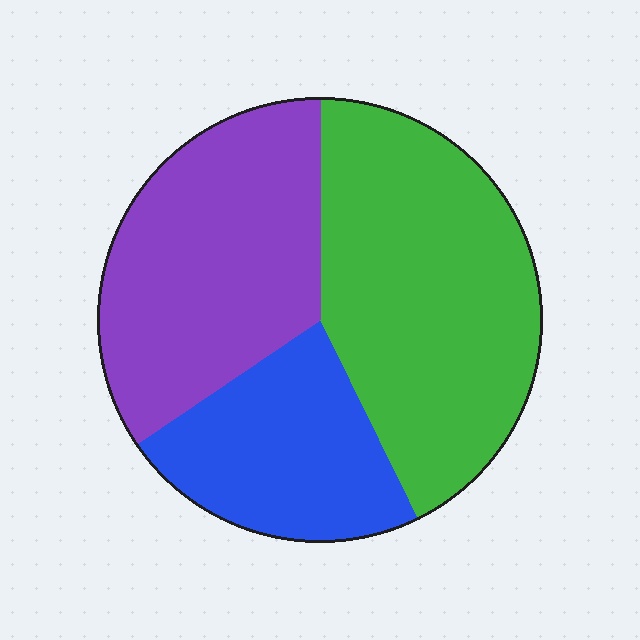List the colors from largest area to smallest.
From largest to smallest: green, purple, blue.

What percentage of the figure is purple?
Purple covers around 35% of the figure.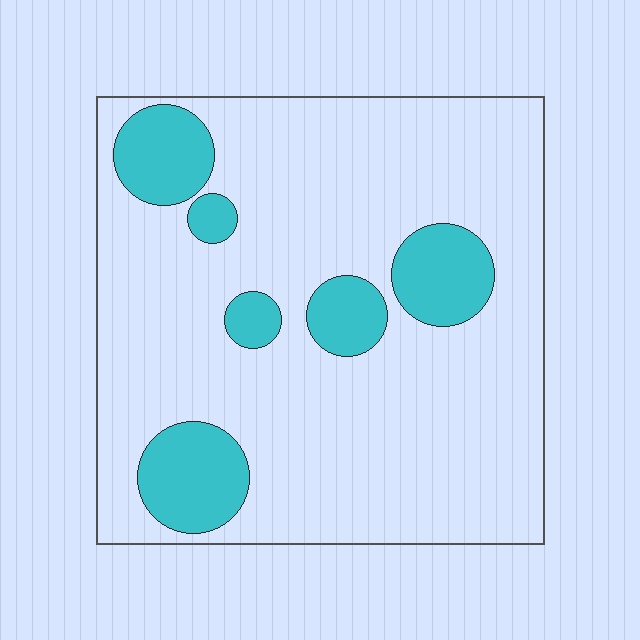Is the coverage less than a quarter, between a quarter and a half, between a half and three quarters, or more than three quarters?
Less than a quarter.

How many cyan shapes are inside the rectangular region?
6.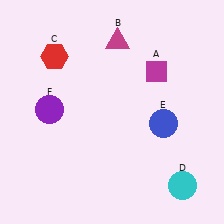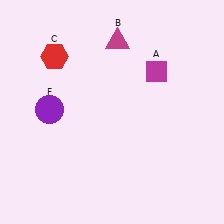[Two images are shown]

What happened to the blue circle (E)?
The blue circle (E) was removed in Image 2. It was in the bottom-right area of Image 1.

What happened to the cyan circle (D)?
The cyan circle (D) was removed in Image 2. It was in the bottom-right area of Image 1.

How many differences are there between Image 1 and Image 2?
There are 2 differences between the two images.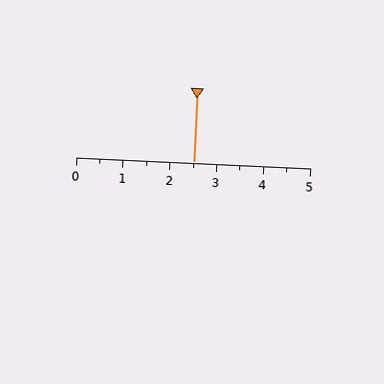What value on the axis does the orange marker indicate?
The marker indicates approximately 2.5.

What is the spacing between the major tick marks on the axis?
The major ticks are spaced 1 apart.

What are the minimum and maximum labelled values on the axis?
The axis runs from 0 to 5.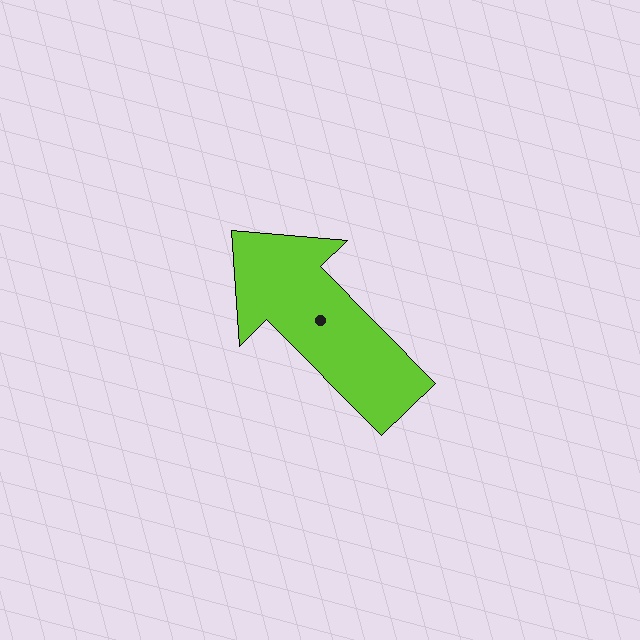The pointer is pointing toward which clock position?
Roughly 11 o'clock.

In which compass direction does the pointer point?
Northwest.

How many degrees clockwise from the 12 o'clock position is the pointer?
Approximately 315 degrees.